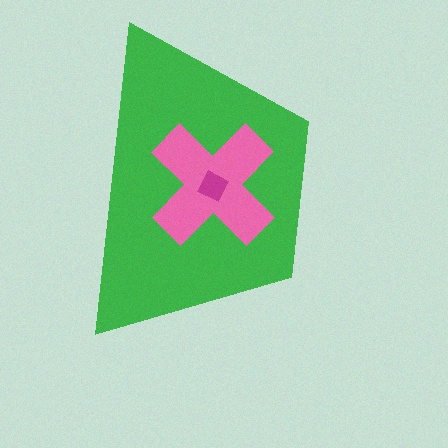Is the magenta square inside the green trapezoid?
Yes.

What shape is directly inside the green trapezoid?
The pink cross.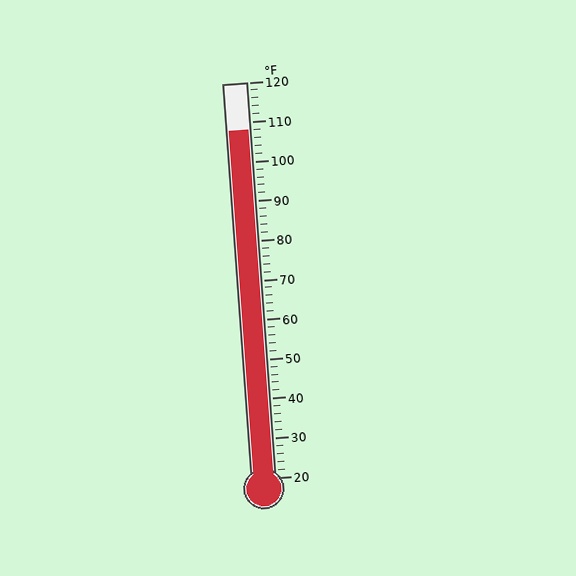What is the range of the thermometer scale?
The thermometer scale ranges from 20°F to 120°F.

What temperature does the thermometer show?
The thermometer shows approximately 108°F.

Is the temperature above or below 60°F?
The temperature is above 60°F.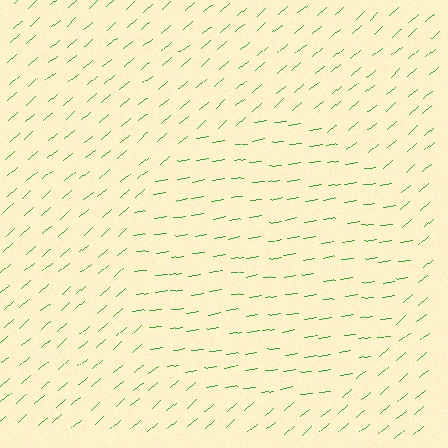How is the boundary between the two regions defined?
The boundary is defined purely by a change in line orientation (approximately 32 degrees difference). All lines are the same color and thickness.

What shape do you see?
I see a circle.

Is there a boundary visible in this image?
Yes, there is a texture boundary formed by a change in line orientation.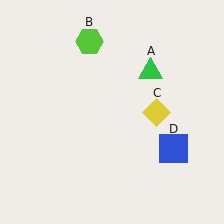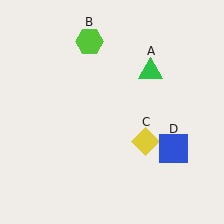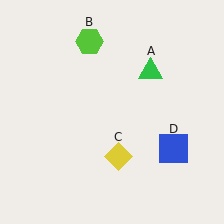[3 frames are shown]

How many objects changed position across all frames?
1 object changed position: yellow diamond (object C).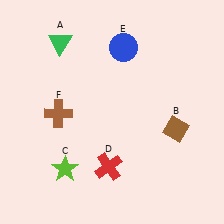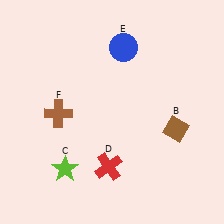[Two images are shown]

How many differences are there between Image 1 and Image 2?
There is 1 difference between the two images.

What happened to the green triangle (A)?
The green triangle (A) was removed in Image 2. It was in the top-left area of Image 1.